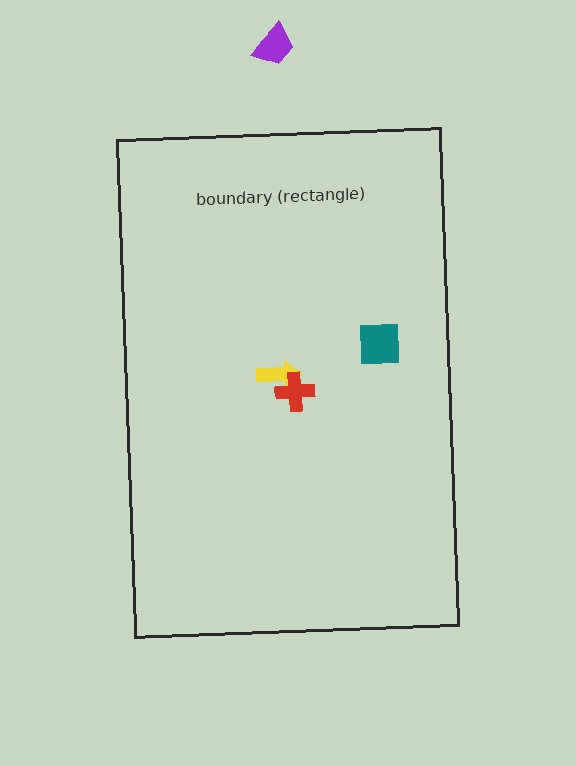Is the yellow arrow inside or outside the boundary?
Inside.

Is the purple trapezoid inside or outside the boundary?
Outside.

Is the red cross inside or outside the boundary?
Inside.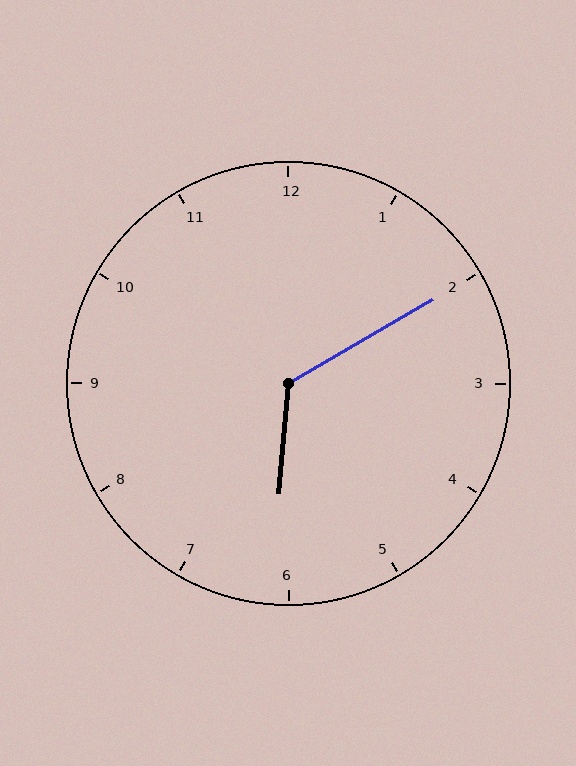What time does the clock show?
6:10.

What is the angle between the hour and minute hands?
Approximately 125 degrees.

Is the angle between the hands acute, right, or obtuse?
It is obtuse.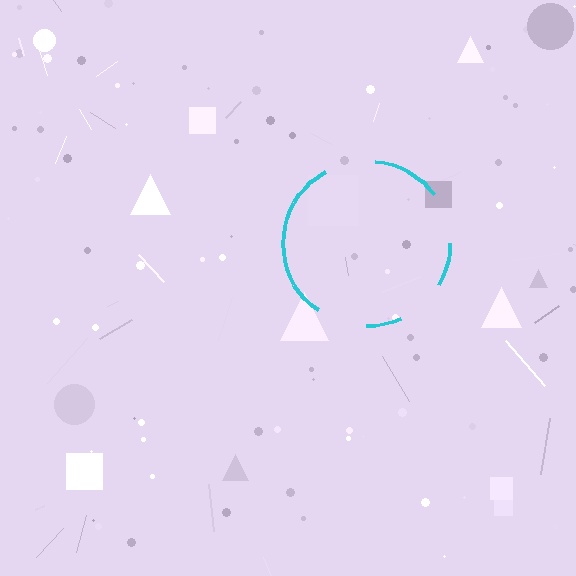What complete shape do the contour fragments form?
The contour fragments form a circle.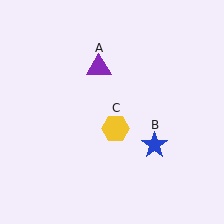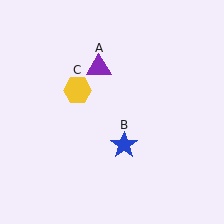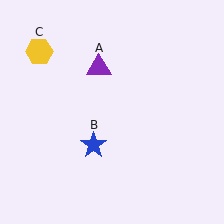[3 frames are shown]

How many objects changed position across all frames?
2 objects changed position: blue star (object B), yellow hexagon (object C).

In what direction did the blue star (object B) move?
The blue star (object B) moved left.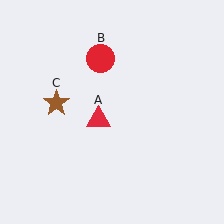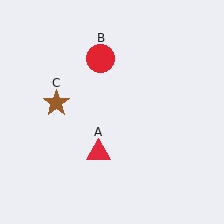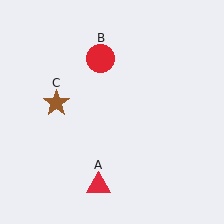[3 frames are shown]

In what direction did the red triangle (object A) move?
The red triangle (object A) moved down.